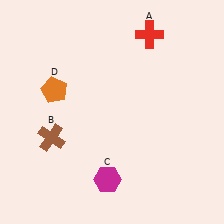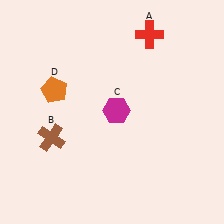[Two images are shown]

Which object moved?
The magenta hexagon (C) moved up.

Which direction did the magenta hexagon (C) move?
The magenta hexagon (C) moved up.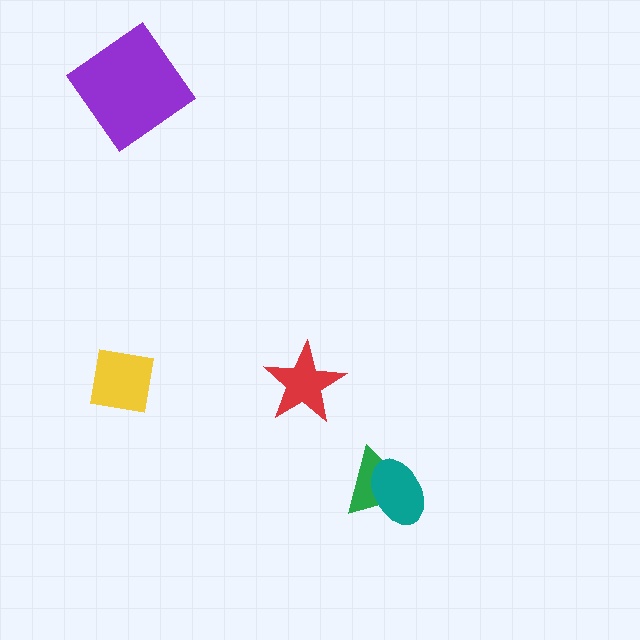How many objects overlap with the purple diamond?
0 objects overlap with the purple diamond.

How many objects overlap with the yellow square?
0 objects overlap with the yellow square.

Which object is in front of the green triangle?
The teal ellipse is in front of the green triangle.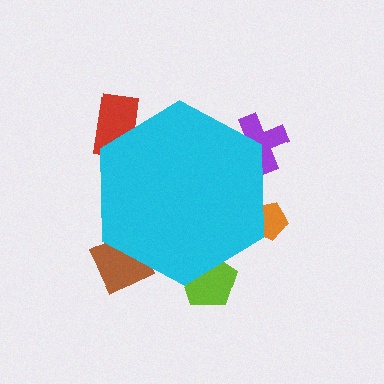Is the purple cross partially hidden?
Yes, the purple cross is partially hidden behind the cyan hexagon.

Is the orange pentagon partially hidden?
Yes, the orange pentagon is partially hidden behind the cyan hexagon.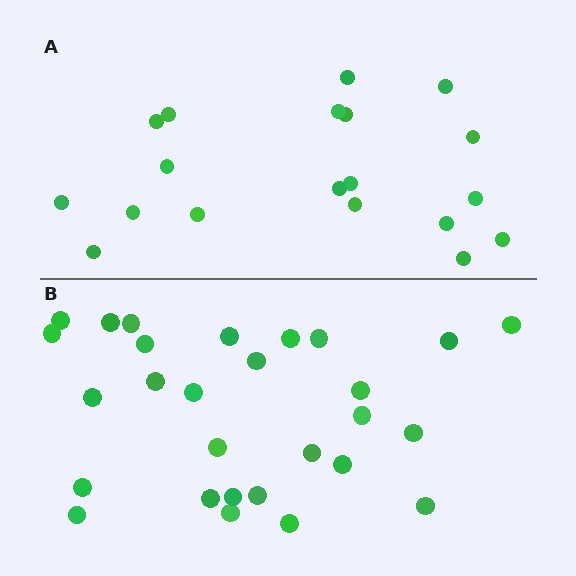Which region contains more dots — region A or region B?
Region B (the bottom region) has more dots.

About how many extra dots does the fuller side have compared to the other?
Region B has roughly 8 or so more dots than region A.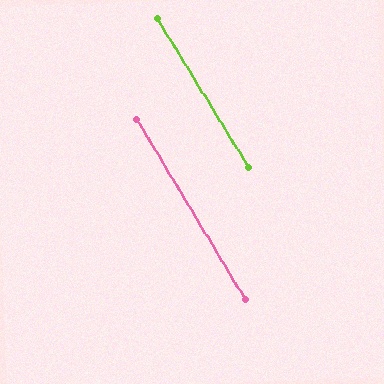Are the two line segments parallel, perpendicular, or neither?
Parallel — their directions differ by only 0.4°.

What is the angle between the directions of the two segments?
Approximately 0 degrees.